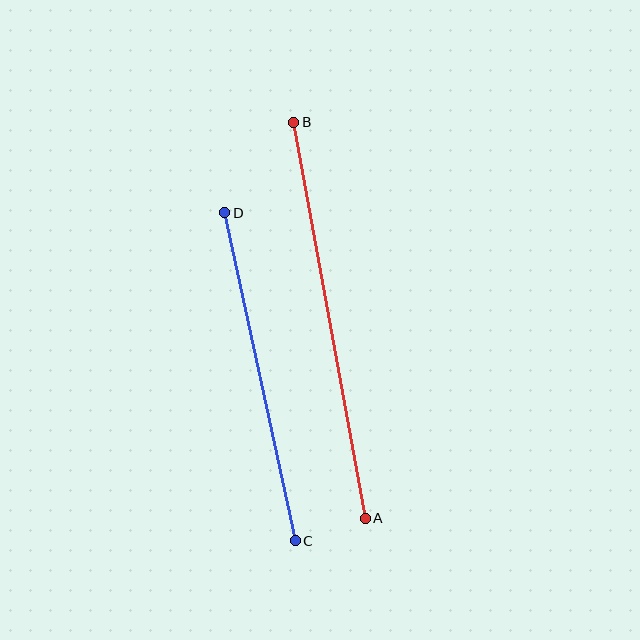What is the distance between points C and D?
The distance is approximately 335 pixels.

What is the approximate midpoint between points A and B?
The midpoint is at approximately (329, 320) pixels.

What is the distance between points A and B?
The distance is approximately 402 pixels.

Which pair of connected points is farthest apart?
Points A and B are farthest apart.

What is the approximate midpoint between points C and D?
The midpoint is at approximately (260, 377) pixels.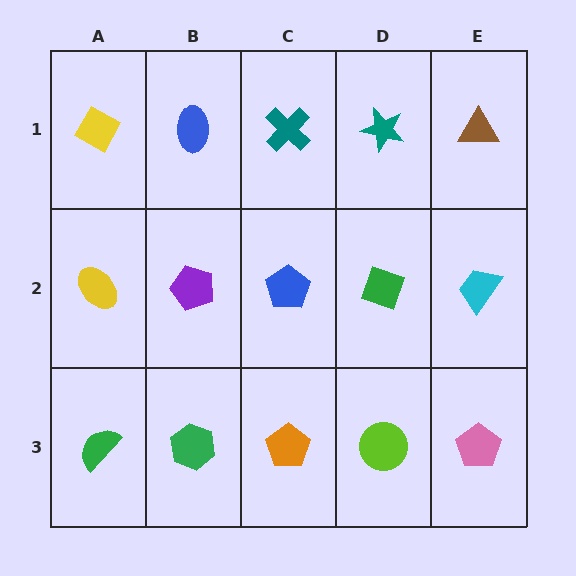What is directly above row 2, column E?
A brown triangle.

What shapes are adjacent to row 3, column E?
A cyan trapezoid (row 2, column E), a lime circle (row 3, column D).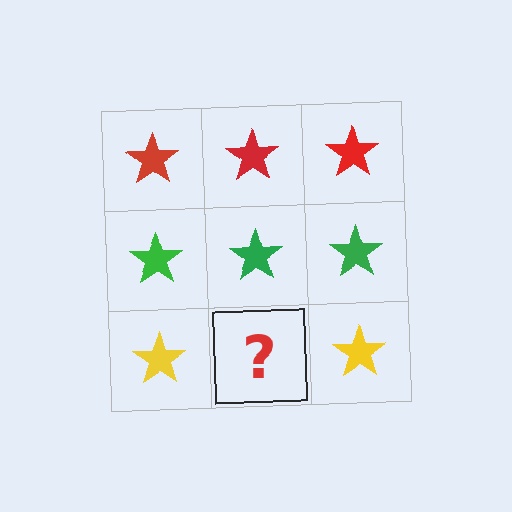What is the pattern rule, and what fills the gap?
The rule is that each row has a consistent color. The gap should be filled with a yellow star.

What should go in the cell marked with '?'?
The missing cell should contain a yellow star.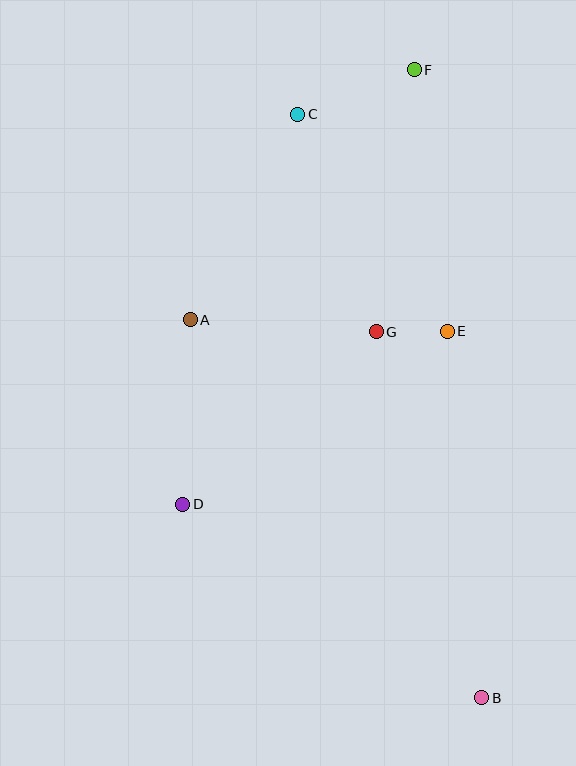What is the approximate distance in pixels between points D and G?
The distance between D and G is approximately 260 pixels.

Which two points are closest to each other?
Points E and G are closest to each other.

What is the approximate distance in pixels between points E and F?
The distance between E and F is approximately 263 pixels.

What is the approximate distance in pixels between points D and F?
The distance between D and F is approximately 492 pixels.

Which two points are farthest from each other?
Points B and F are farthest from each other.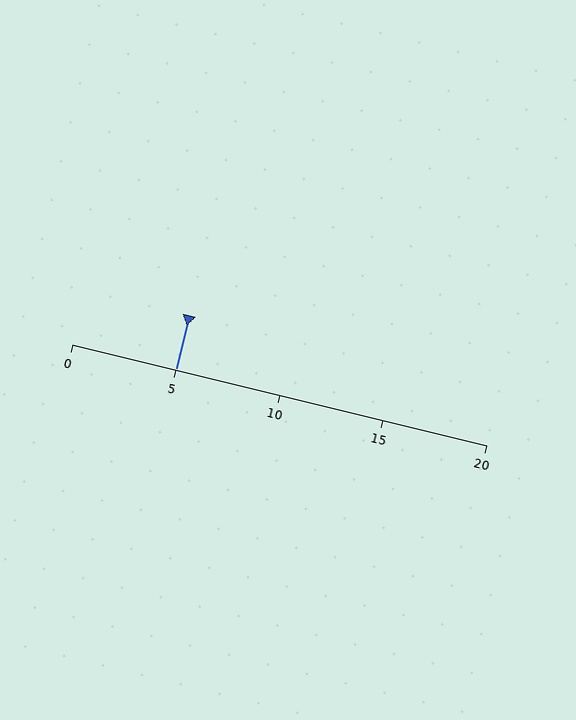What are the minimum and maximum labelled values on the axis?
The axis runs from 0 to 20.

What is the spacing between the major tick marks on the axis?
The major ticks are spaced 5 apart.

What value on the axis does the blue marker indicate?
The marker indicates approximately 5.